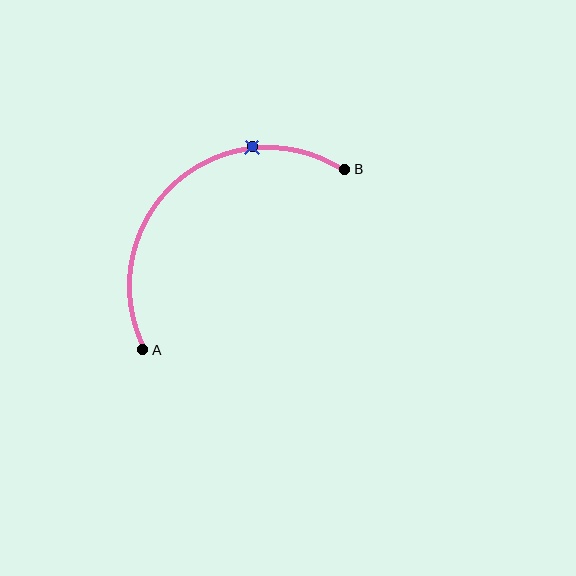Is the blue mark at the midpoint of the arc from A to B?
No. The blue mark lies on the arc but is closer to endpoint B. The arc midpoint would be at the point on the curve equidistant along the arc from both A and B.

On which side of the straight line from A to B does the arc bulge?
The arc bulges above and to the left of the straight line connecting A and B.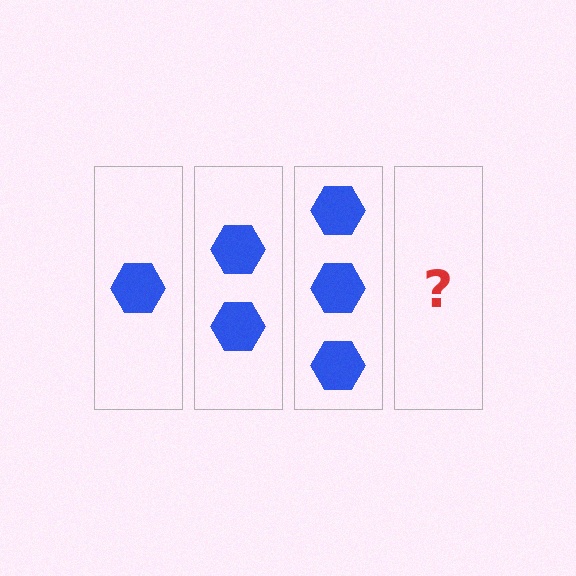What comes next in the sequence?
The next element should be 4 hexagons.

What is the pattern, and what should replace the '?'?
The pattern is that each step adds one more hexagon. The '?' should be 4 hexagons.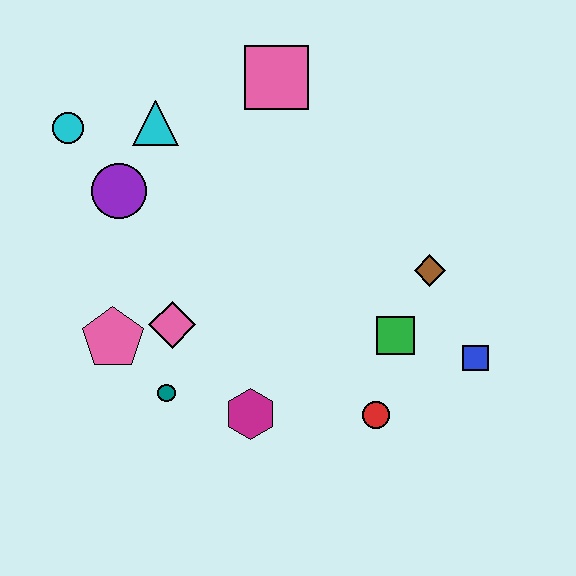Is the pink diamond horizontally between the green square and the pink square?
No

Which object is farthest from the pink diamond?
The blue square is farthest from the pink diamond.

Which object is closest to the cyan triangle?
The purple circle is closest to the cyan triangle.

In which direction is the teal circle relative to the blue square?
The teal circle is to the left of the blue square.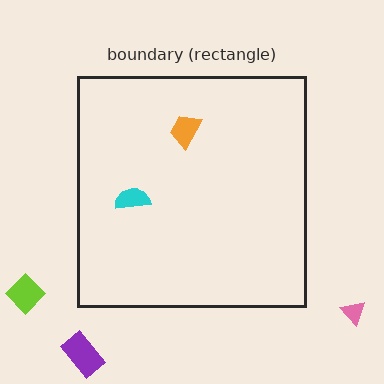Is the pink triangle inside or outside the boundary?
Outside.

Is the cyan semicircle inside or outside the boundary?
Inside.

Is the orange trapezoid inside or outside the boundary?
Inside.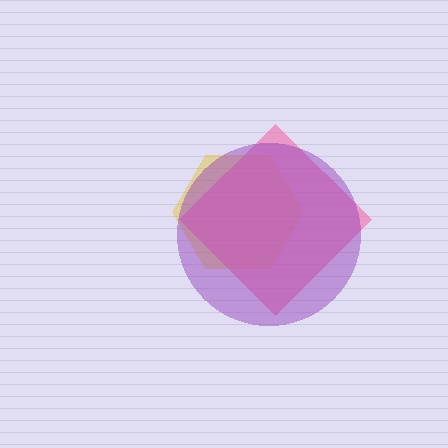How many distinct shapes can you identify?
There are 3 distinct shapes: a yellow hexagon, a pink diamond, a purple circle.